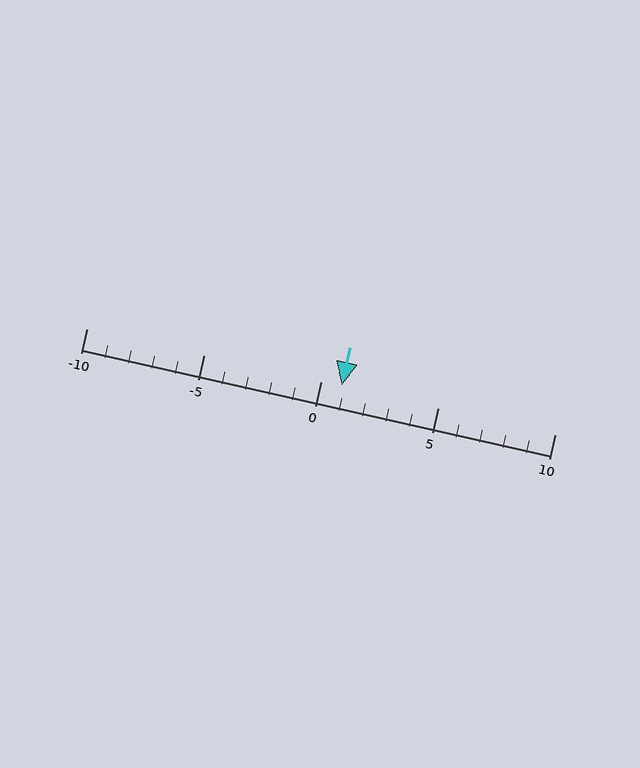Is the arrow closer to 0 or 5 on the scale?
The arrow is closer to 0.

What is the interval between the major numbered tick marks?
The major tick marks are spaced 5 units apart.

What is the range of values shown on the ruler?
The ruler shows values from -10 to 10.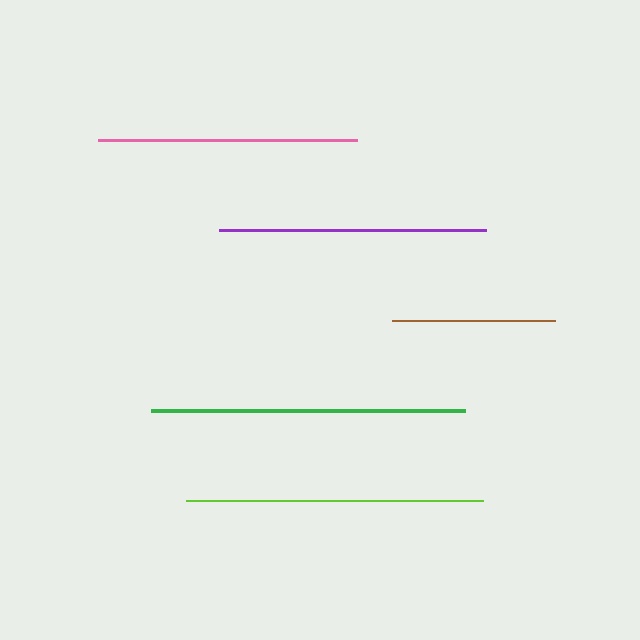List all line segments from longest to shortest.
From longest to shortest: green, lime, purple, pink, brown.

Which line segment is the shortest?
The brown line is the shortest at approximately 164 pixels.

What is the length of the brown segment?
The brown segment is approximately 164 pixels long.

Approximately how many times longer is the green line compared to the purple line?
The green line is approximately 1.2 times the length of the purple line.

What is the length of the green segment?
The green segment is approximately 314 pixels long.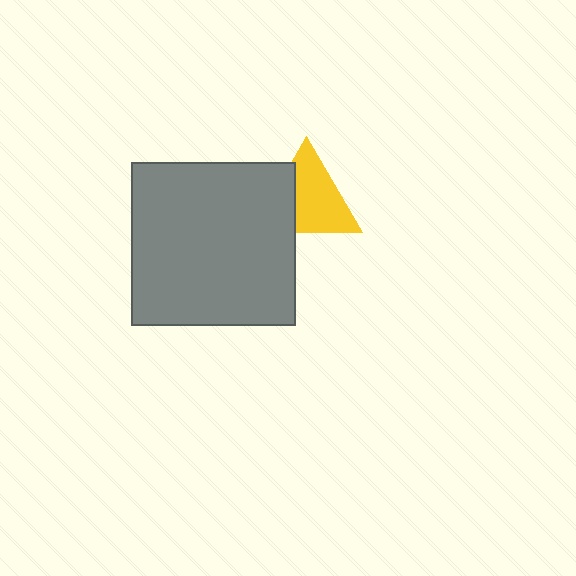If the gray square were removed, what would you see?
You would see the complete yellow triangle.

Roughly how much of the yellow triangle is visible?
Most of it is visible (roughly 68%).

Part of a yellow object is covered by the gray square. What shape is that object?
It is a triangle.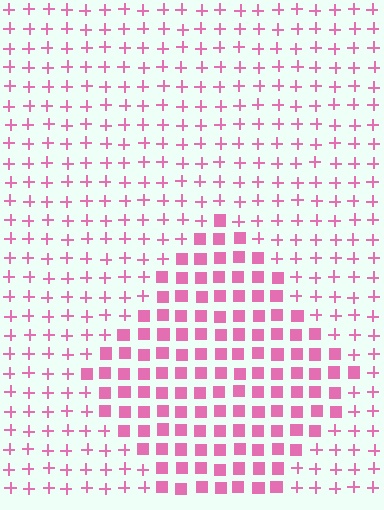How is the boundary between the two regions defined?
The boundary is defined by a change in element shape: squares inside vs. plus signs outside. All elements share the same color and spacing.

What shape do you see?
I see a diamond.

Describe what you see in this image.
The image is filled with small pink elements arranged in a uniform grid. A diamond-shaped region contains squares, while the surrounding area contains plus signs. The boundary is defined purely by the change in element shape.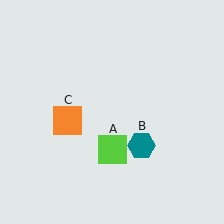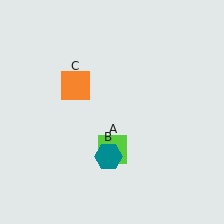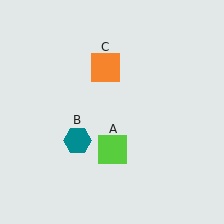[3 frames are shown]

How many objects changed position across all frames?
2 objects changed position: teal hexagon (object B), orange square (object C).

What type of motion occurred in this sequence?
The teal hexagon (object B), orange square (object C) rotated clockwise around the center of the scene.